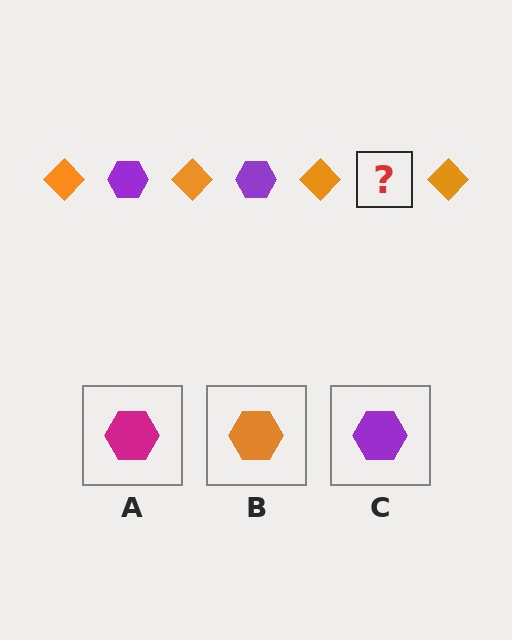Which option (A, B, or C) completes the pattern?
C.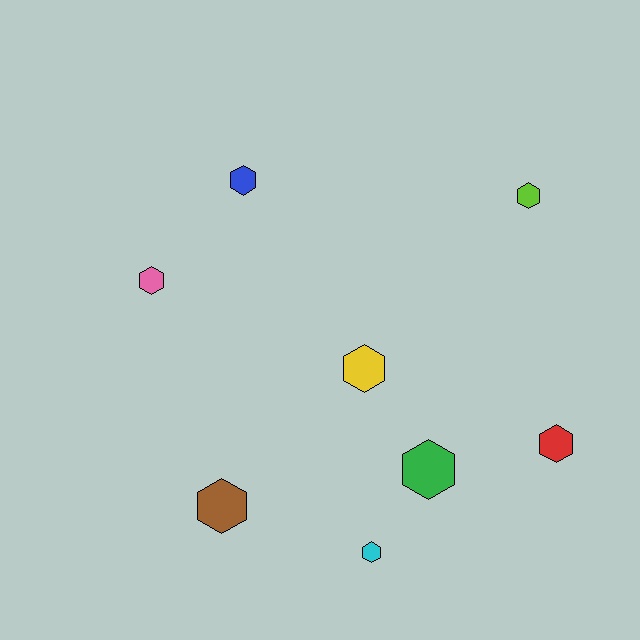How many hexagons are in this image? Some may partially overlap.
There are 8 hexagons.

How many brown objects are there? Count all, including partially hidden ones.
There is 1 brown object.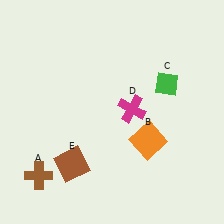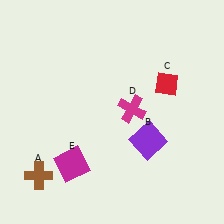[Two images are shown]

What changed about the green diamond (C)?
In Image 1, C is green. In Image 2, it changed to red.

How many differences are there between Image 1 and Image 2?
There are 3 differences between the two images.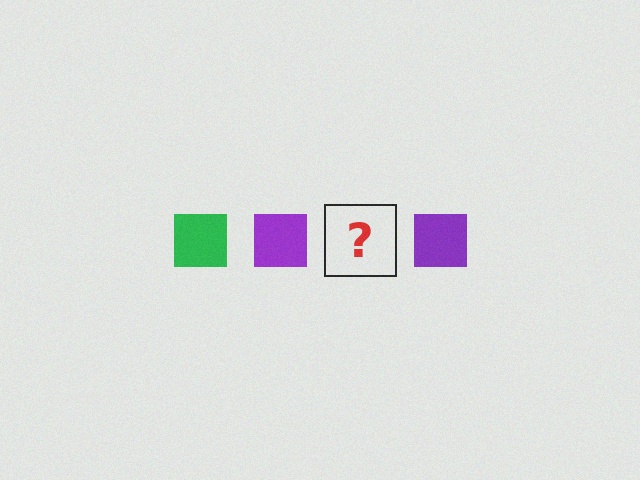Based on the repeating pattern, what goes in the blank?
The blank should be a green square.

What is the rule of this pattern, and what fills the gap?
The rule is that the pattern cycles through green, purple squares. The gap should be filled with a green square.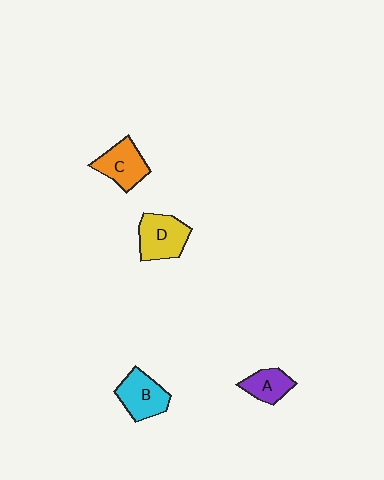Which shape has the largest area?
Shape D (yellow).